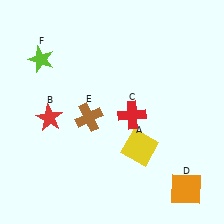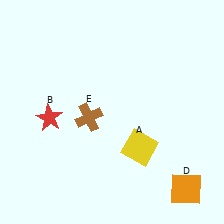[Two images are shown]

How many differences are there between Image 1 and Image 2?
There are 2 differences between the two images.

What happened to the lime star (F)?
The lime star (F) was removed in Image 2. It was in the top-left area of Image 1.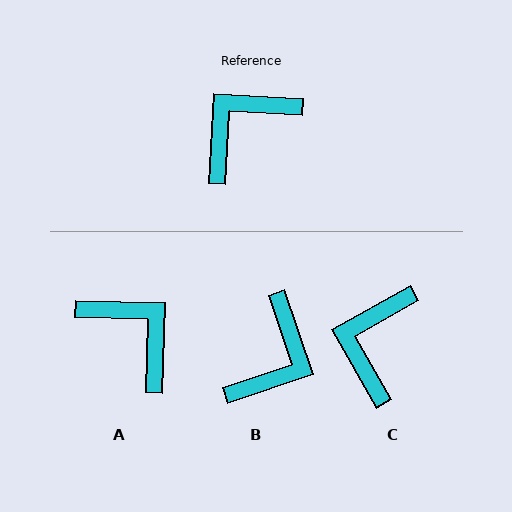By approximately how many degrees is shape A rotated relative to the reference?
Approximately 88 degrees clockwise.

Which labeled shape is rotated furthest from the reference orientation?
B, about 158 degrees away.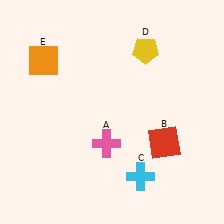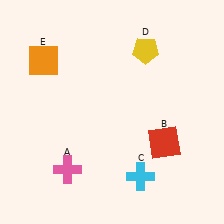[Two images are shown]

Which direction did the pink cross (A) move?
The pink cross (A) moved left.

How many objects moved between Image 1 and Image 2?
1 object moved between the two images.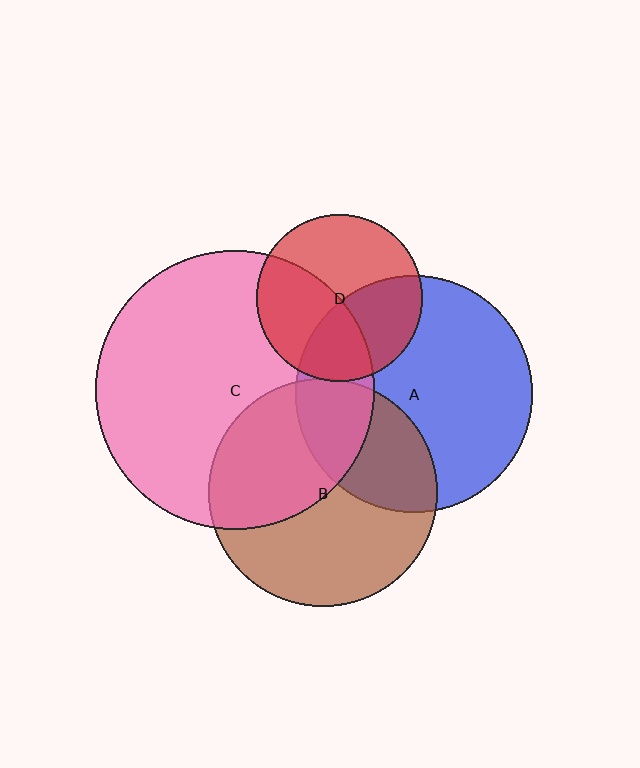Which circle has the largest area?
Circle C (pink).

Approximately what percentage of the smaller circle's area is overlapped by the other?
Approximately 40%.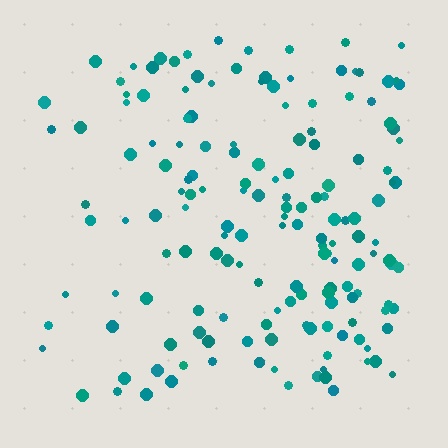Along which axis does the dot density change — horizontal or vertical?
Horizontal.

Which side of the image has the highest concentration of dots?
The right.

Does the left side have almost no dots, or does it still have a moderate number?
Still a moderate number, just noticeably fewer than the right.